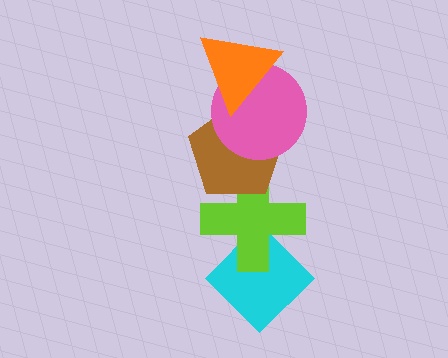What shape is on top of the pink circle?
The orange triangle is on top of the pink circle.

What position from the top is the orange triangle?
The orange triangle is 1st from the top.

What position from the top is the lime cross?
The lime cross is 4th from the top.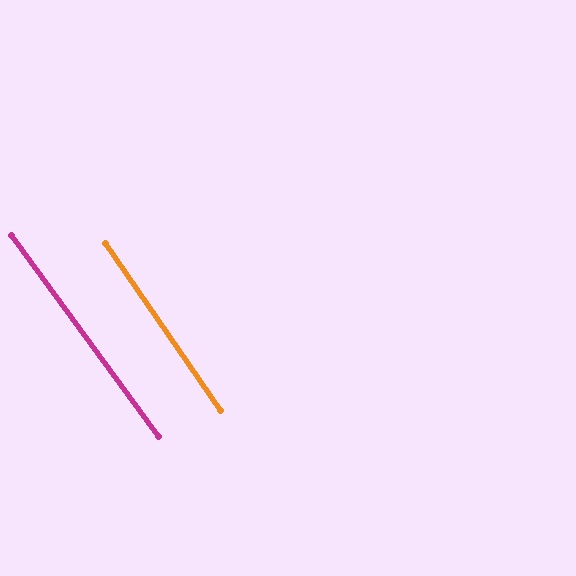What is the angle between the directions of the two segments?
Approximately 2 degrees.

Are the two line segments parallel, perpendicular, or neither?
Parallel — their directions differ by only 1.7°.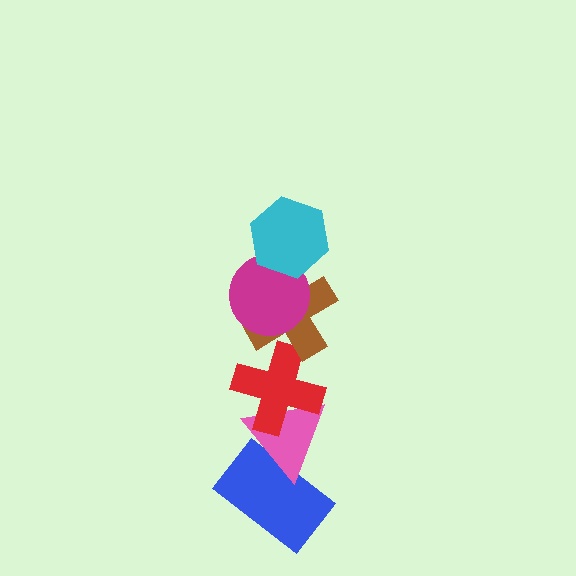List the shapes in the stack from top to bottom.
From top to bottom: the cyan hexagon, the magenta circle, the brown cross, the red cross, the pink triangle, the blue rectangle.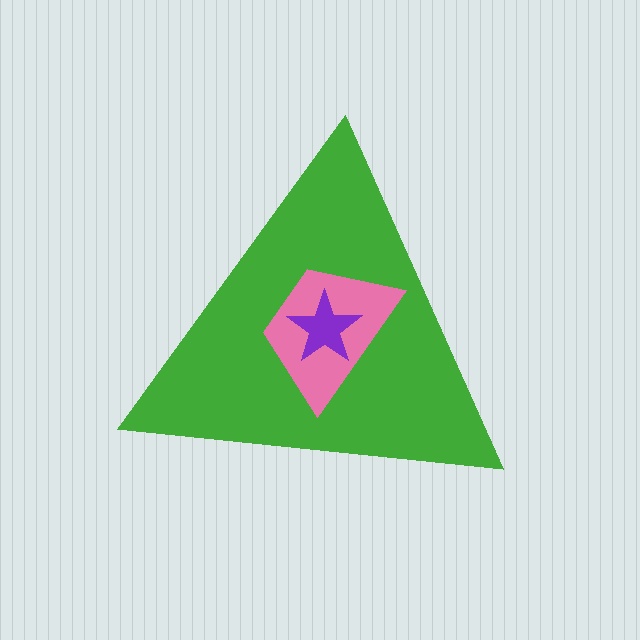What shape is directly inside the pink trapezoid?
The purple star.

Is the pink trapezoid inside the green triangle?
Yes.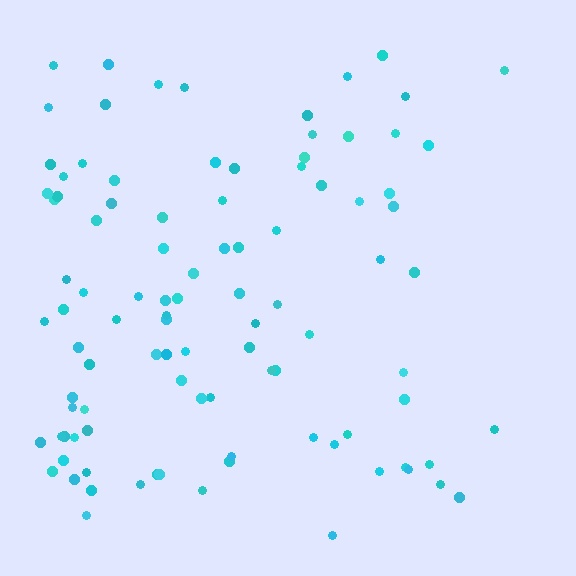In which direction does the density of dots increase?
From right to left, with the left side densest.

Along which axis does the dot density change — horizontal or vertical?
Horizontal.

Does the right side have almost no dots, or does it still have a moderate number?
Still a moderate number, just noticeably fewer than the left.